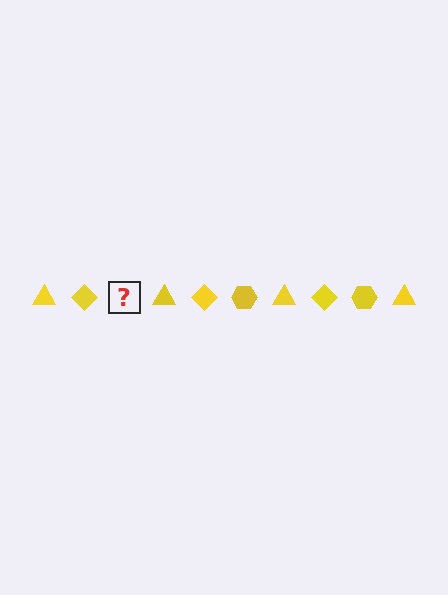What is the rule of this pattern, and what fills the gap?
The rule is that the pattern cycles through triangle, diamond, hexagon shapes in yellow. The gap should be filled with a yellow hexagon.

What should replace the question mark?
The question mark should be replaced with a yellow hexagon.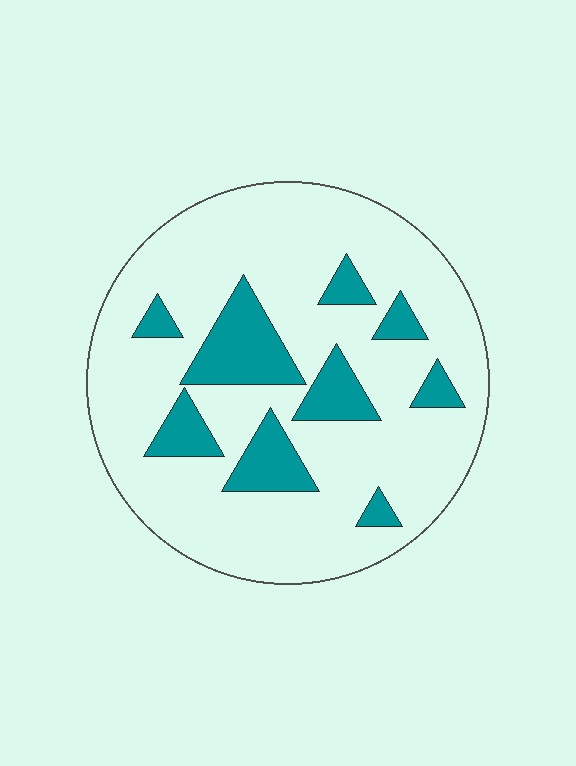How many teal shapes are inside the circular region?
9.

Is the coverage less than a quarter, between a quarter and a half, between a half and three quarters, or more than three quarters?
Less than a quarter.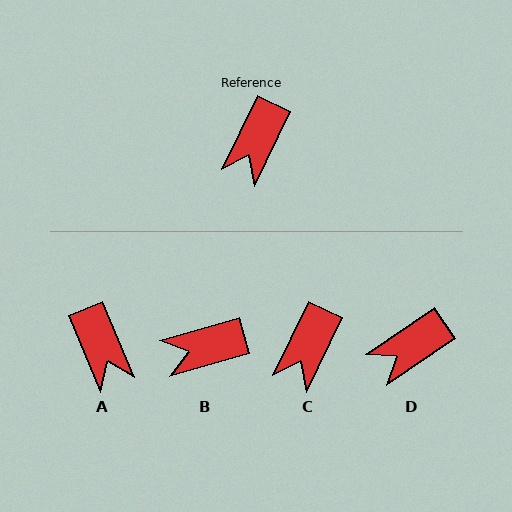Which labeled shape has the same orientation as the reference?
C.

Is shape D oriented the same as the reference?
No, it is off by about 30 degrees.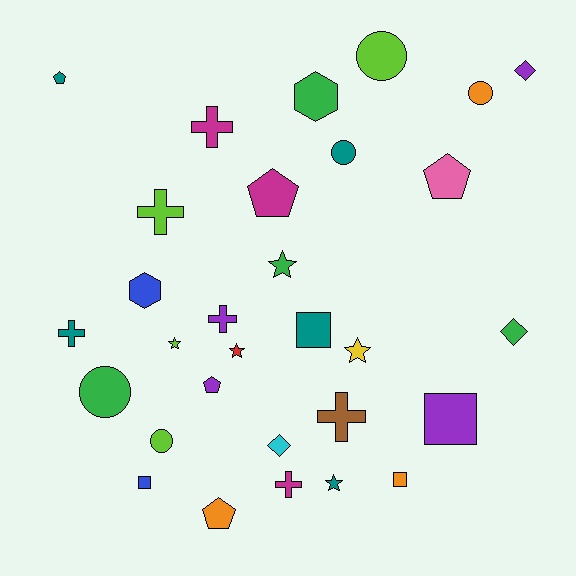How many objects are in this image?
There are 30 objects.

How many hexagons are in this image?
There are 2 hexagons.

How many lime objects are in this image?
There are 4 lime objects.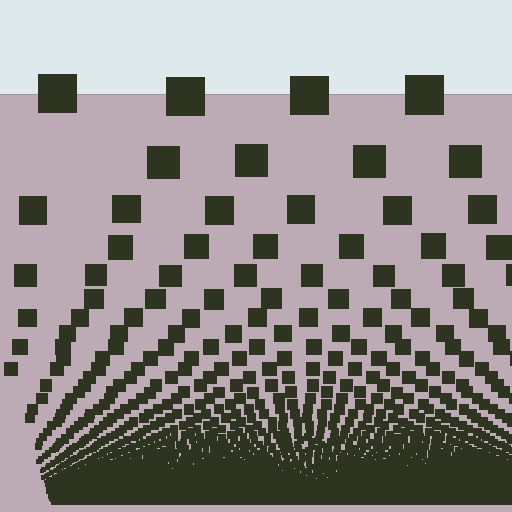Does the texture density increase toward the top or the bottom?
Density increases toward the bottom.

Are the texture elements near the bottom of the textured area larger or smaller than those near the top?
Smaller. The gradient is inverted — elements near the bottom are smaller and denser.